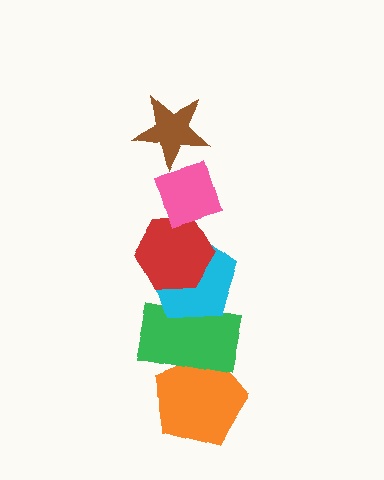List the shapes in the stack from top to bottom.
From top to bottom: the brown star, the pink diamond, the red hexagon, the cyan pentagon, the green rectangle, the orange pentagon.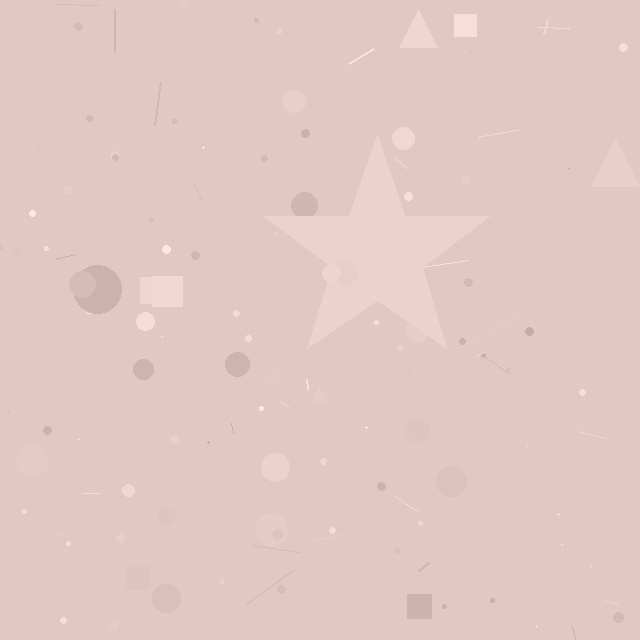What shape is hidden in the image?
A star is hidden in the image.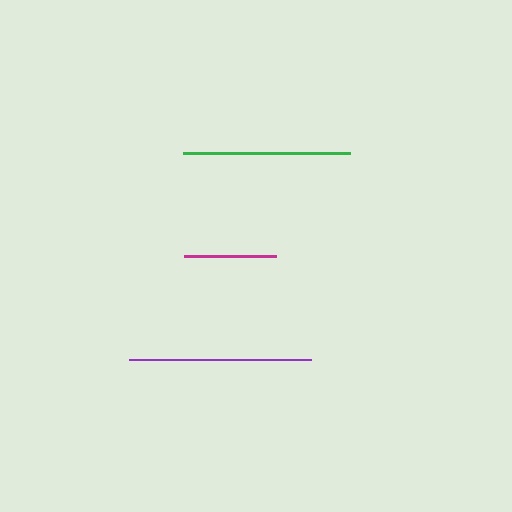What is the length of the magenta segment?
The magenta segment is approximately 91 pixels long.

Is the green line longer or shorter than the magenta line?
The green line is longer than the magenta line.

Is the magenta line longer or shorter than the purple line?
The purple line is longer than the magenta line.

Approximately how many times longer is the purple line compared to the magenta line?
The purple line is approximately 2.0 times the length of the magenta line.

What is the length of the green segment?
The green segment is approximately 167 pixels long.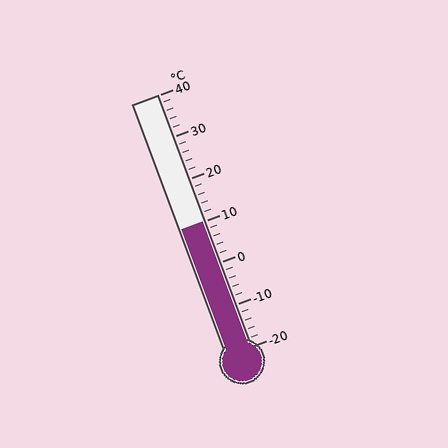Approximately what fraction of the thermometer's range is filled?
The thermometer is filled to approximately 50% of its range.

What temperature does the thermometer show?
The thermometer shows approximately 10°C.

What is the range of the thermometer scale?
The thermometer scale ranges from -20°C to 40°C.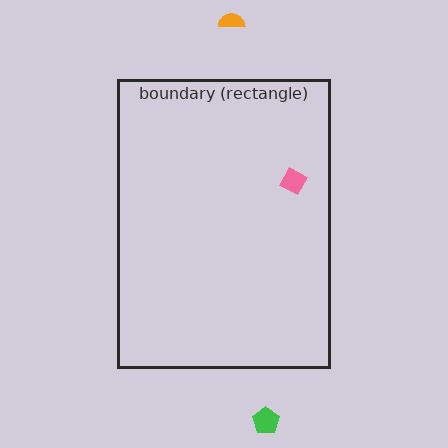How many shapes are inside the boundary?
1 inside, 2 outside.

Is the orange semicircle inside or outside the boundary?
Outside.